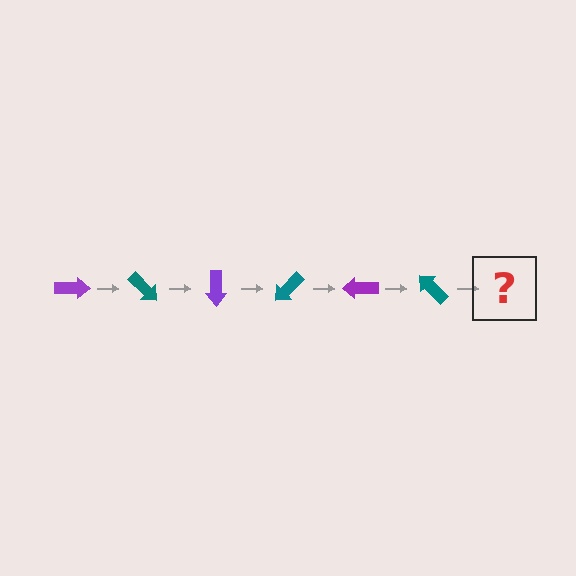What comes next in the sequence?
The next element should be a purple arrow, rotated 270 degrees from the start.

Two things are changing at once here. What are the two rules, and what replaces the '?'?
The two rules are that it rotates 45 degrees each step and the color cycles through purple and teal. The '?' should be a purple arrow, rotated 270 degrees from the start.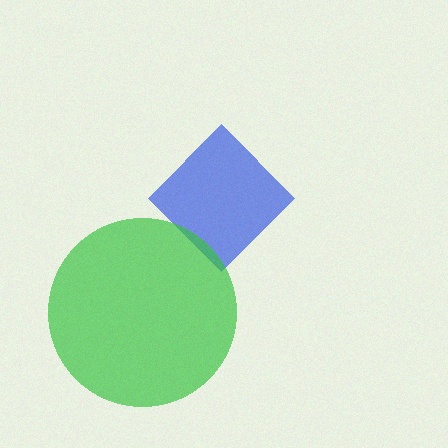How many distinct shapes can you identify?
There are 2 distinct shapes: a blue diamond, a green circle.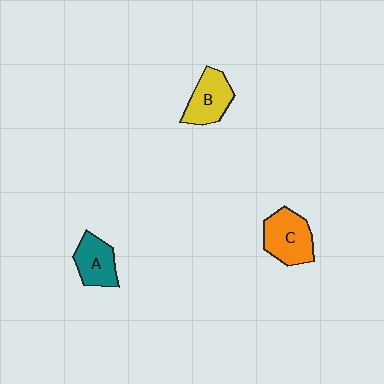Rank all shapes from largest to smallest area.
From largest to smallest: C (orange), B (yellow), A (teal).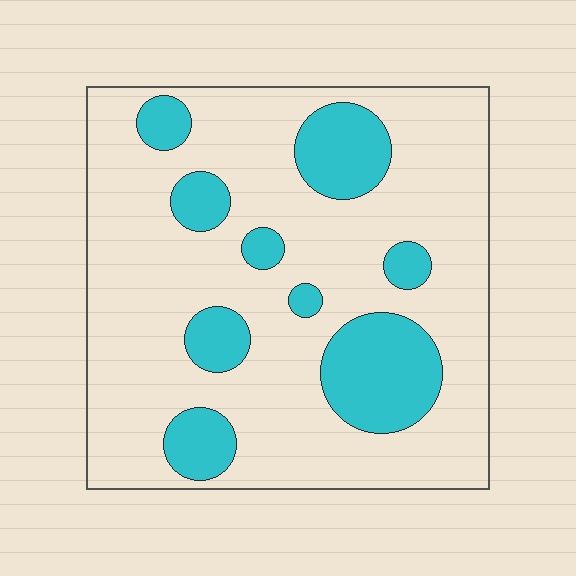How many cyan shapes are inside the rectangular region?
9.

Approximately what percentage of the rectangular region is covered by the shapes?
Approximately 25%.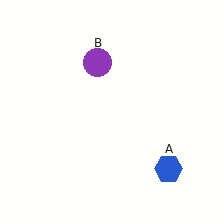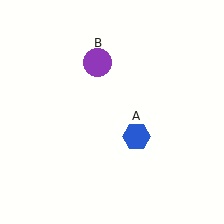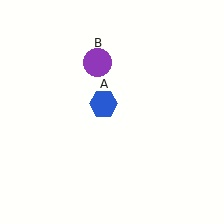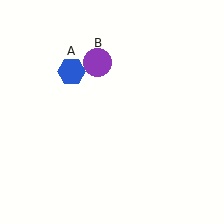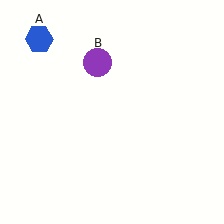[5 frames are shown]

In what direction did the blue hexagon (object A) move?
The blue hexagon (object A) moved up and to the left.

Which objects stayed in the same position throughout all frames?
Purple circle (object B) remained stationary.